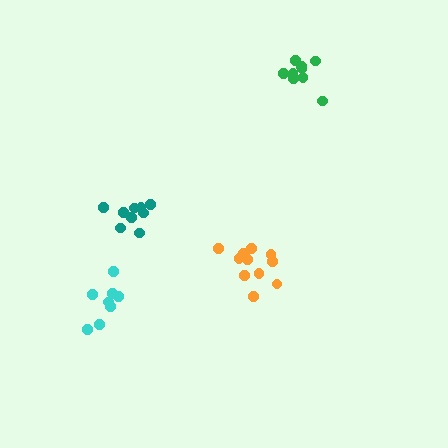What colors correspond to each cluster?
The clusters are colored: orange, teal, cyan, green.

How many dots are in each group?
Group 1: 11 dots, Group 2: 9 dots, Group 3: 8 dots, Group 4: 10 dots (38 total).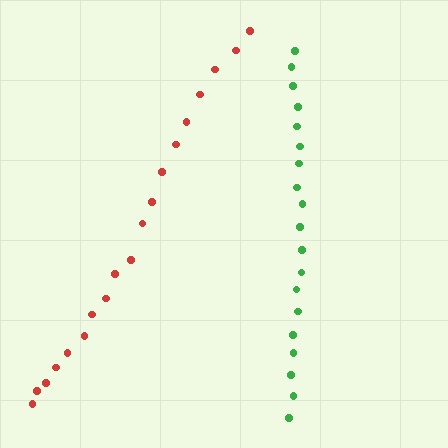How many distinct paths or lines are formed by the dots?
There are 2 distinct paths.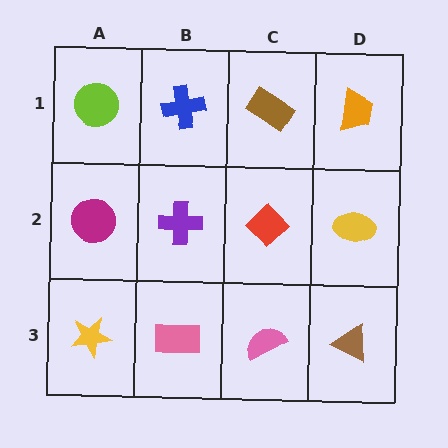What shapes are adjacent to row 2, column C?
A brown rectangle (row 1, column C), a pink semicircle (row 3, column C), a purple cross (row 2, column B), a yellow ellipse (row 2, column D).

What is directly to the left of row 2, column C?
A purple cross.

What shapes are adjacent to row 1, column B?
A purple cross (row 2, column B), a lime circle (row 1, column A), a brown rectangle (row 1, column C).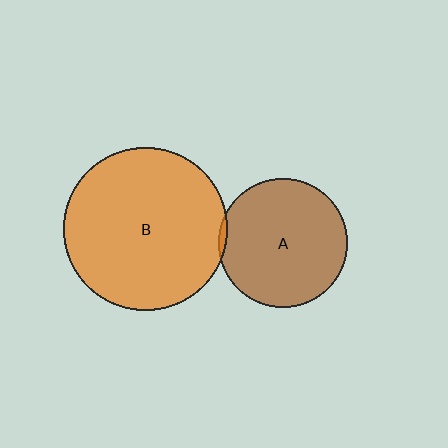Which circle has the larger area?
Circle B (orange).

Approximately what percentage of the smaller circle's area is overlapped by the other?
Approximately 5%.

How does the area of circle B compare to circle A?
Approximately 1.6 times.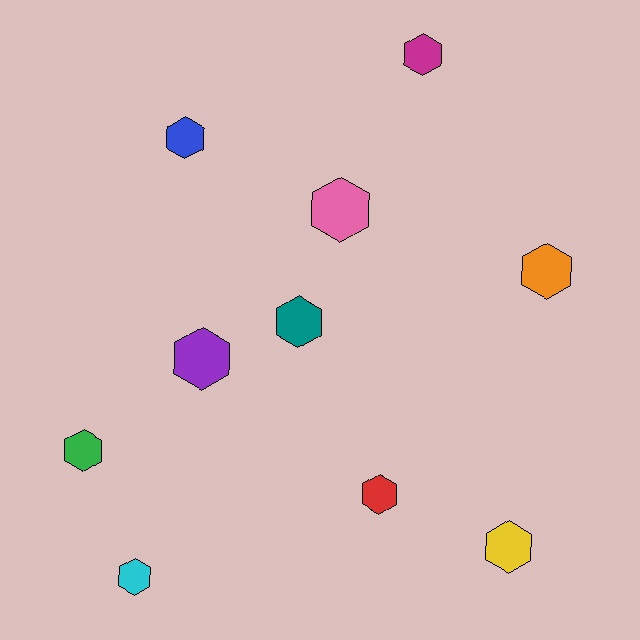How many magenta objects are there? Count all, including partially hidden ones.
There is 1 magenta object.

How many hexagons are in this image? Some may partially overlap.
There are 10 hexagons.